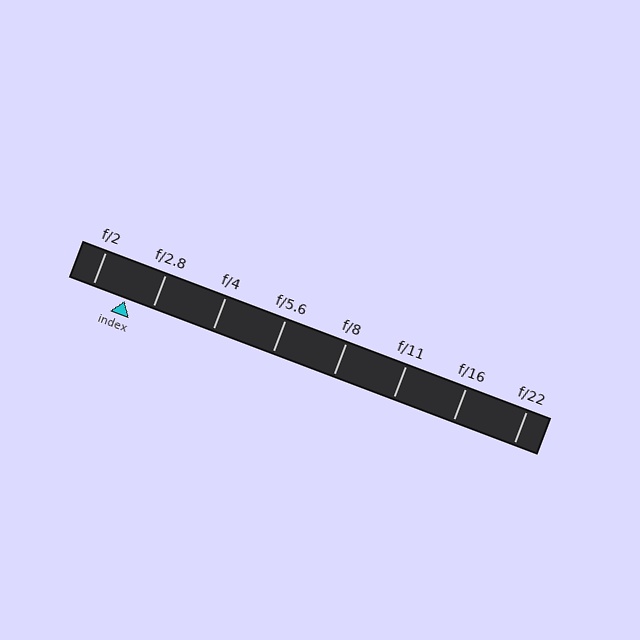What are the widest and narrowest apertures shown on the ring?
The widest aperture shown is f/2 and the narrowest is f/22.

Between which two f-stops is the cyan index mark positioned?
The index mark is between f/2 and f/2.8.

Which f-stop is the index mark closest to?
The index mark is closest to f/2.8.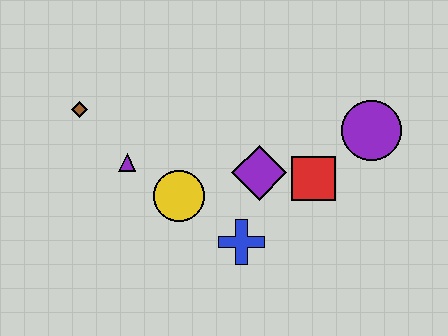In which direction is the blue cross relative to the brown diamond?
The blue cross is to the right of the brown diamond.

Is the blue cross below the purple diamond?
Yes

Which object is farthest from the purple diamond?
The brown diamond is farthest from the purple diamond.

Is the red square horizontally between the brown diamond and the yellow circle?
No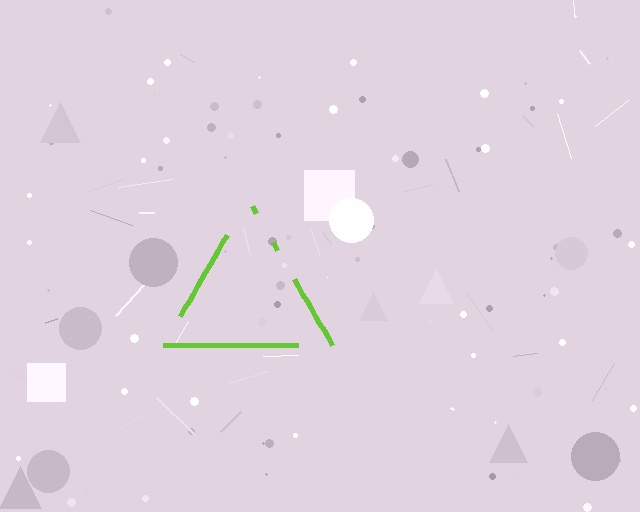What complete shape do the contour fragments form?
The contour fragments form a triangle.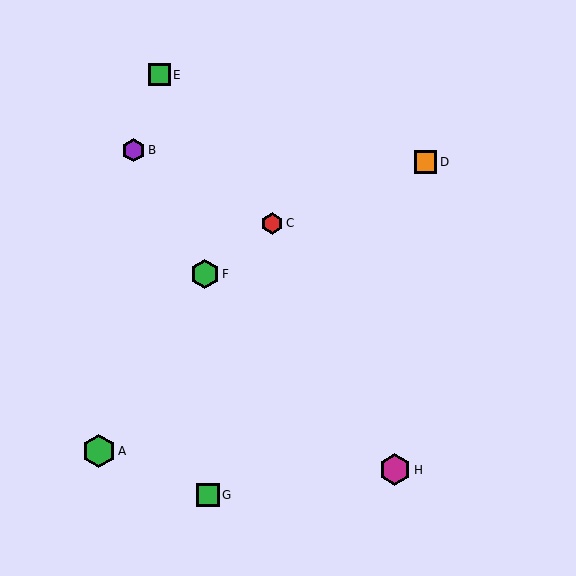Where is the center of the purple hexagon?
The center of the purple hexagon is at (134, 150).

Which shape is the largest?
The green hexagon (labeled A) is the largest.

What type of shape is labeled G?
Shape G is a green square.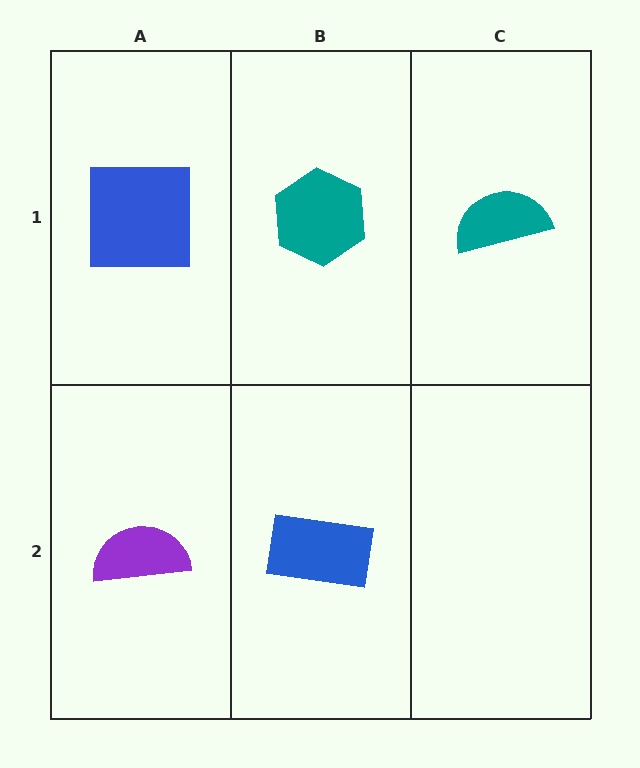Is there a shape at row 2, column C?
No, that cell is empty.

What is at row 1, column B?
A teal hexagon.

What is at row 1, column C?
A teal semicircle.